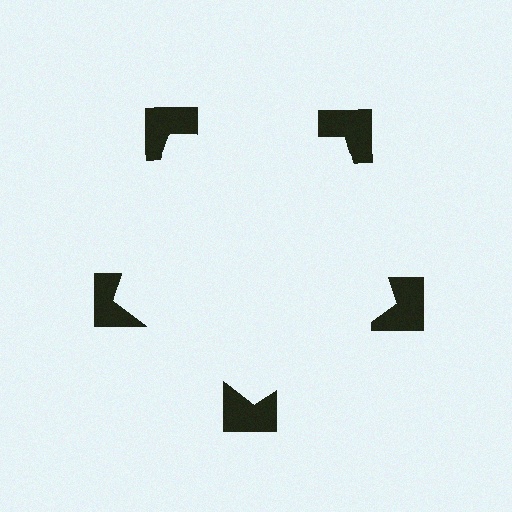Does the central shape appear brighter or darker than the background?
It typically appears slightly brighter than the background, even though no actual brightness change is drawn.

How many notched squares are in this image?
There are 5 — one at each vertex of the illusory pentagon.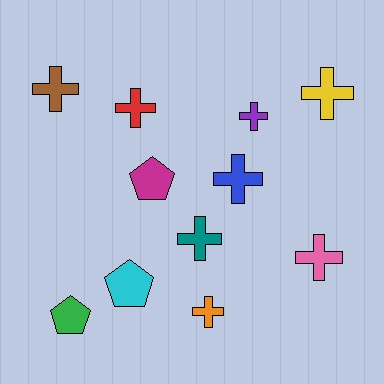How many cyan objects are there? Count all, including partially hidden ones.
There is 1 cyan object.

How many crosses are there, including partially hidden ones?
There are 8 crosses.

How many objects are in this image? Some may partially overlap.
There are 11 objects.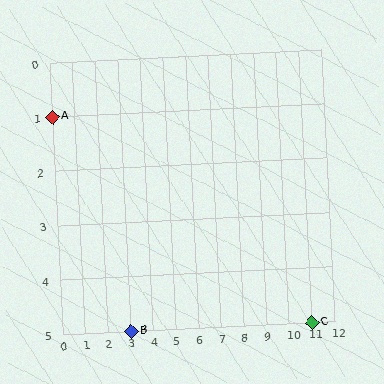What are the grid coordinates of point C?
Point C is at grid coordinates (11, 5).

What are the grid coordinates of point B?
Point B is at grid coordinates (3, 5).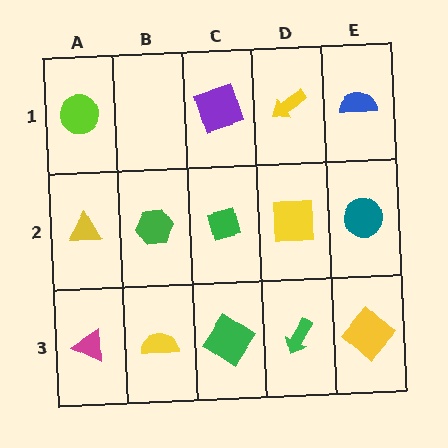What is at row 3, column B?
A yellow semicircle.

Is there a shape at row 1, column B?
No, that cell is empty.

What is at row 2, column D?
A yellow square.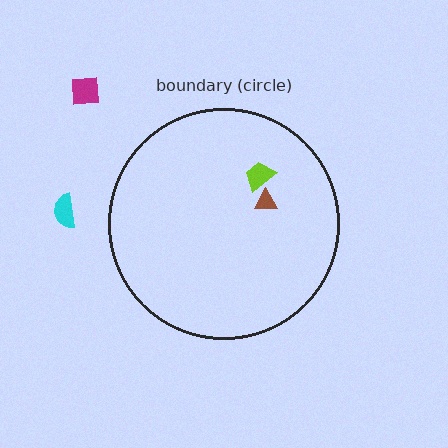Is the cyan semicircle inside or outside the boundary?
Outside.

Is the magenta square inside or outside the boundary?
Outside.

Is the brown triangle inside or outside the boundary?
Inside.